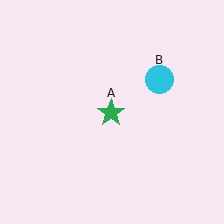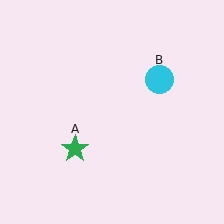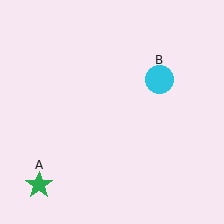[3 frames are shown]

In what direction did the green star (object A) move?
The green star (object A) moved down and to the left.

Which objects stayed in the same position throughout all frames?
Cyan circle (object B) remained stationary.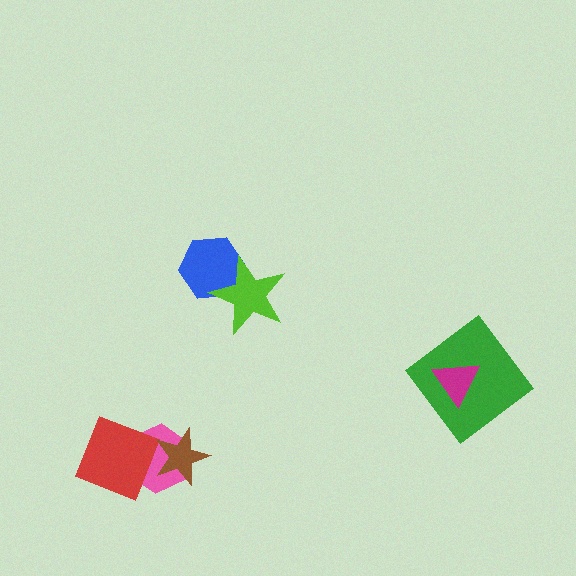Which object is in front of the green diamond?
The magenta triangle is in front of the green diamond.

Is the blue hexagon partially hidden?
Yes, it is partially covered by another shape.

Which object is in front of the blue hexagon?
The lime star is in front of the blue hexagon.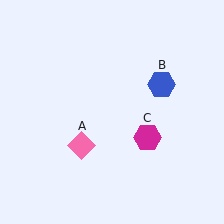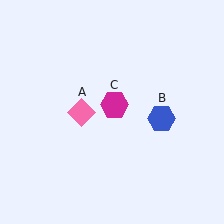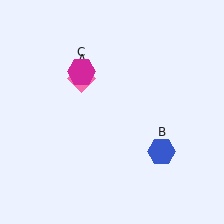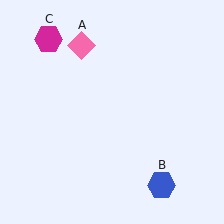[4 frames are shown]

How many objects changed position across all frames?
3 objects changed position: pink diamond (object A), blue hexagon (object B), magenta hexagon (object C).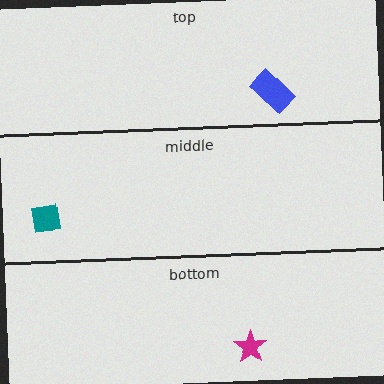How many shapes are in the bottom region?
1.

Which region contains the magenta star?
The bottom region.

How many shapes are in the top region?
1.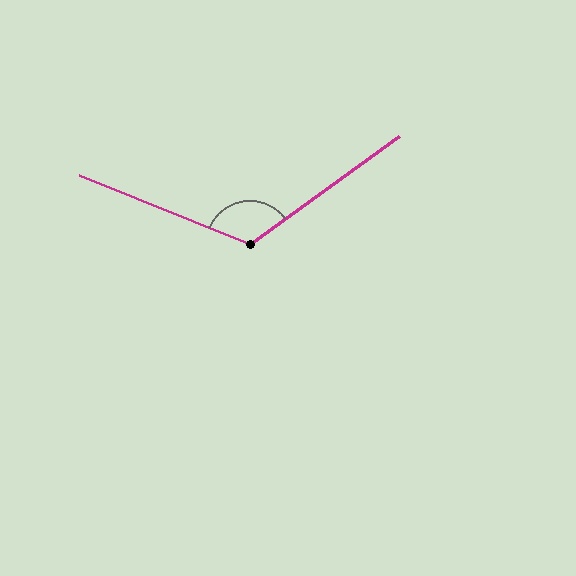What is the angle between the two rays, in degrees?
Approximately 122 degrees.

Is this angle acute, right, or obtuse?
It is obtuse.